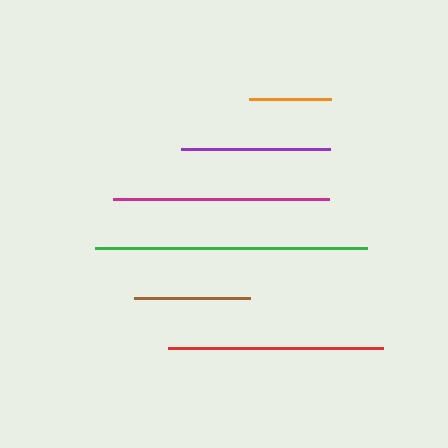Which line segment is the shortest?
The orange line is the shortest at approximately 82 pixels.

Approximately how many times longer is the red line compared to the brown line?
The red line is approximately 1.9 times the length of the brown line.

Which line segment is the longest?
The green line is the longest at approximately 272 pixels.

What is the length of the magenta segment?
The magenta segment is approximately 217 pixels long.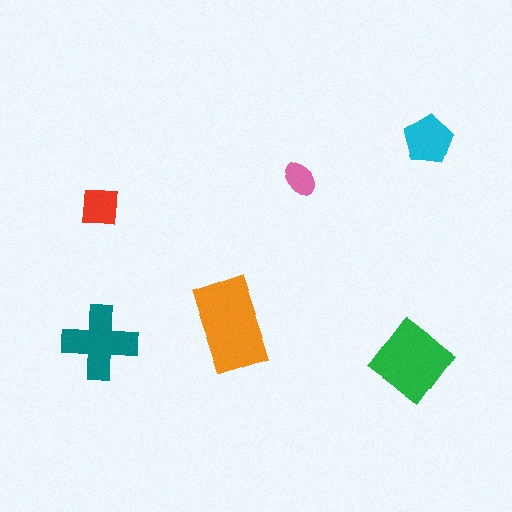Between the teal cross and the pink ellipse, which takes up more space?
The teal cross.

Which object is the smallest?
The pink ellipse.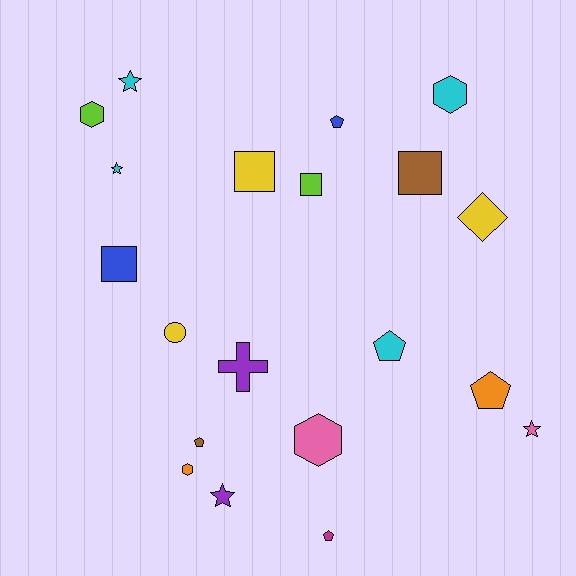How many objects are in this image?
There are 20 objects.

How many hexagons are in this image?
There are 4 hexagons.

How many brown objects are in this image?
There are 2 brown objects.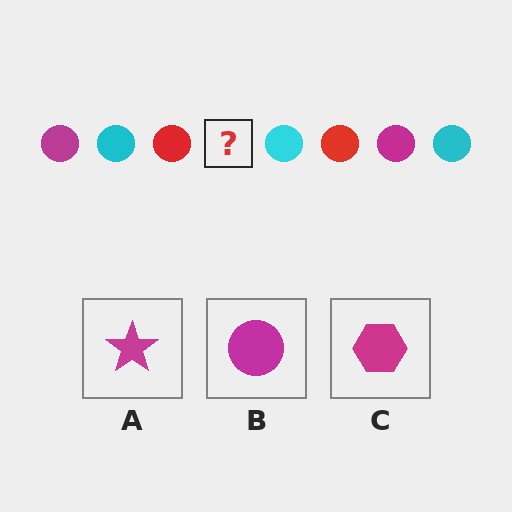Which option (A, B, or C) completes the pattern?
B.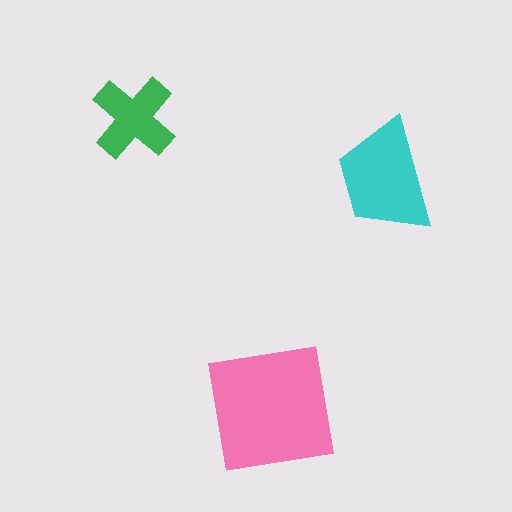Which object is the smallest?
The green cross.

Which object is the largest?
The pink square.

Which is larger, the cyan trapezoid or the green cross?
The cyan trapezoid.